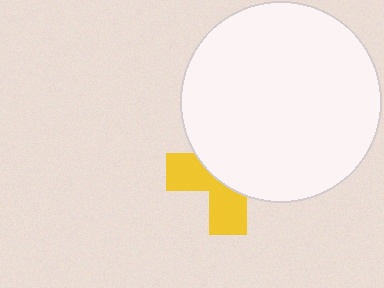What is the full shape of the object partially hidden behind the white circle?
The partially hidden object is a yellow cross.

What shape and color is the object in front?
The object in front is a white circle.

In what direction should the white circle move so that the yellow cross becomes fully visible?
The white circle should move up. That is the shortest direction to clear the overlap and leave the yellow cross fully visible.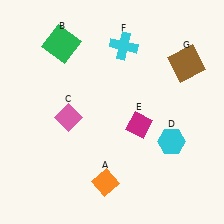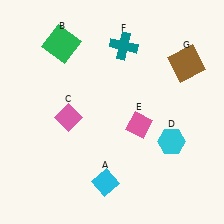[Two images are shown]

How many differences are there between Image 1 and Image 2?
There are 3 differences between the two images.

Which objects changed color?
A changed from orange to cyan. E changed from magenta to pink. F changed from cyan to teal.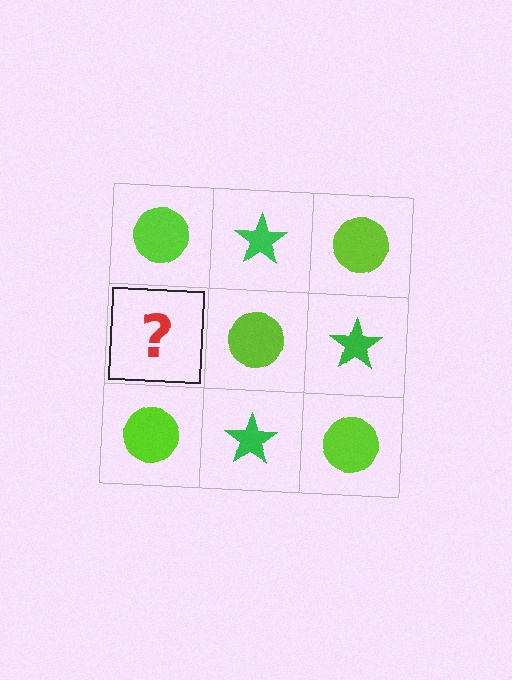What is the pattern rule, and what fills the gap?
The rule is that it alternates lime circle and green star in a checkerboard pattern. The gap should be filled with a green star.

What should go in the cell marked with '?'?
The missing cell should contain a green star.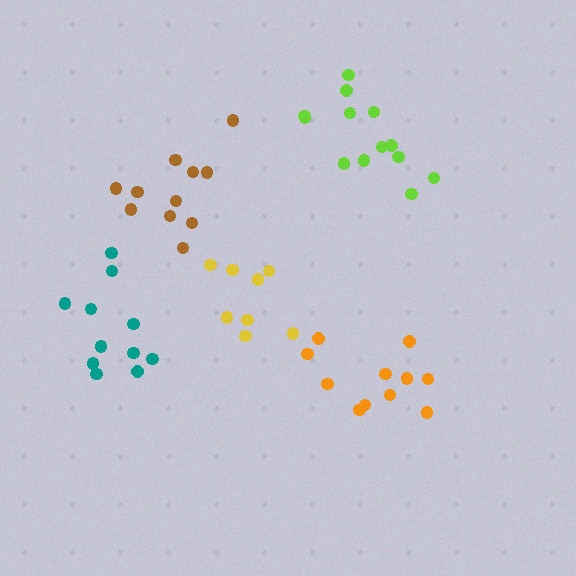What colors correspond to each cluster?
The clusters are colored: yellow, lime, orange, teal, brown.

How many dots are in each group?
Group 1: 8 dots, Group 2: 13 dots, Group 3: 11 dots, Group 4: 11 dots, Group 5: 11 dots (54 total).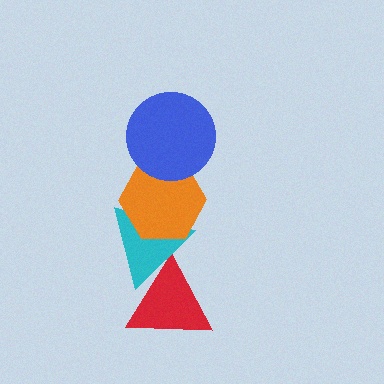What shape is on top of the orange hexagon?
The blue circle is on top of the orange hexagon.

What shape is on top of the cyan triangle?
The orange hexagon is on top of the cyan triangle.